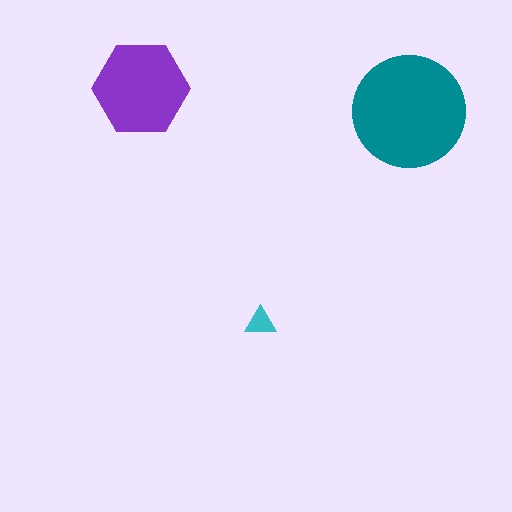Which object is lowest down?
The cyan triangle is bottommost.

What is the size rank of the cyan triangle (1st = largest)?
3rd.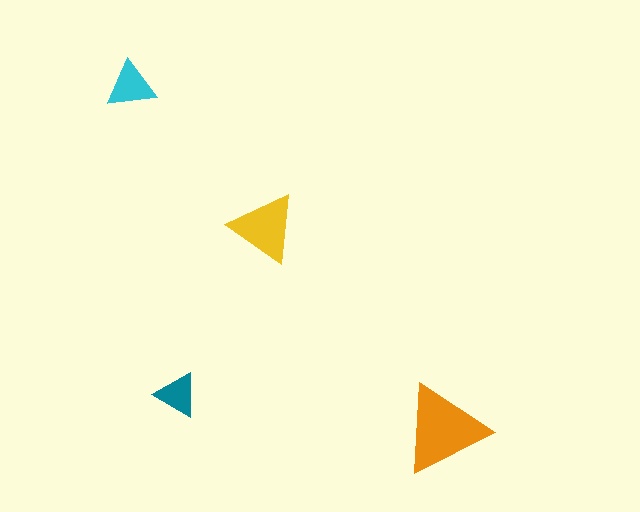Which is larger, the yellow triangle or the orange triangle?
The orange one.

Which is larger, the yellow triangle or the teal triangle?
The yellow one.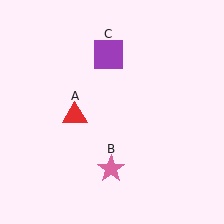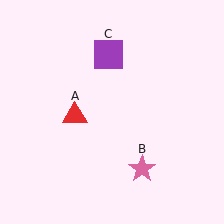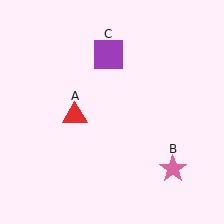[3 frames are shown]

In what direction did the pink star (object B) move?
The pink star (object B) moved right.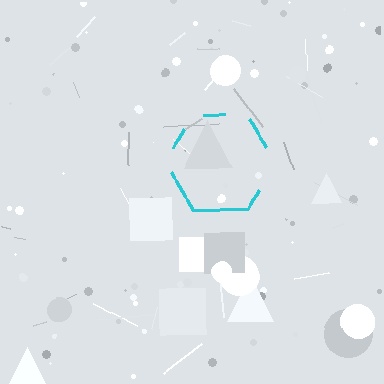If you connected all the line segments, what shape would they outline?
They would outline a hexagon.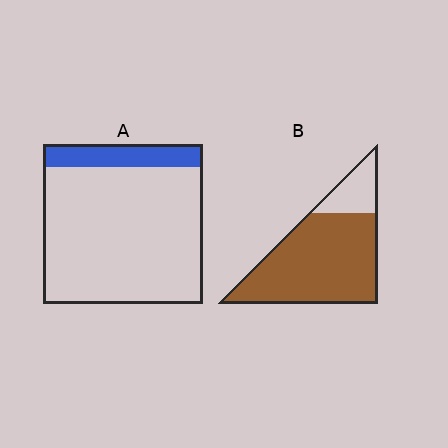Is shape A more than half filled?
No.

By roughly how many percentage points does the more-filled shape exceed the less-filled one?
By roughly 65 percentage points (B over A).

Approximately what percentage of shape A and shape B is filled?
A is approximately 15% and B is approximately 80%.